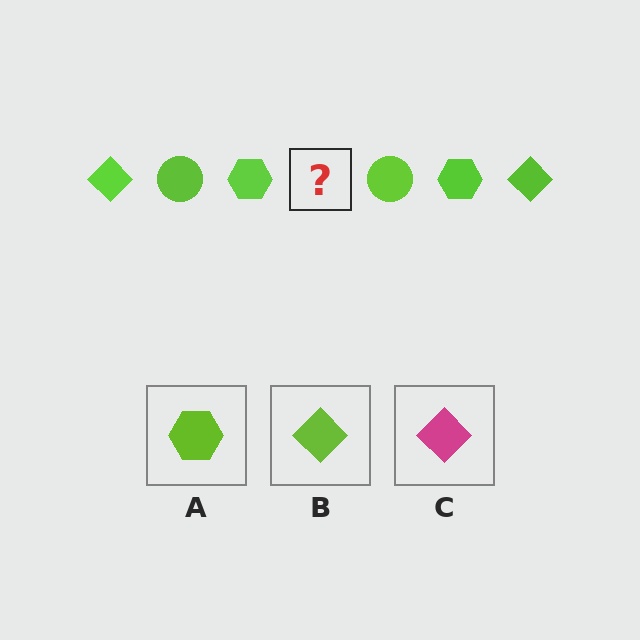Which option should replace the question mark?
Option B.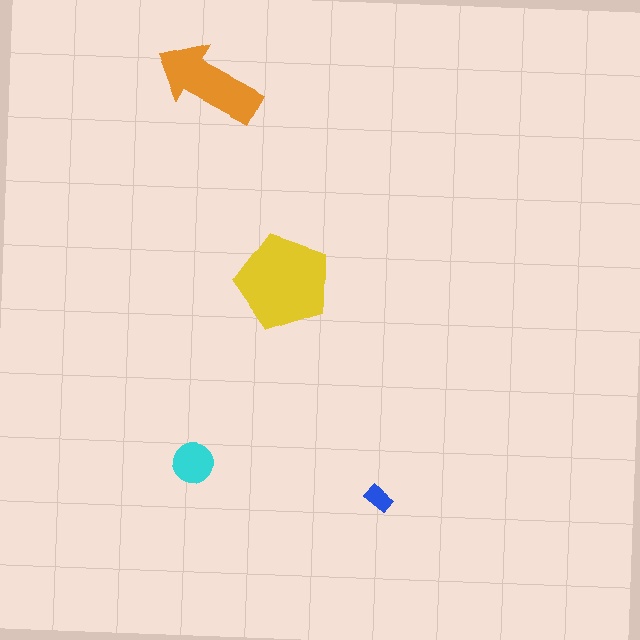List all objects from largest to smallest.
The yellow pentagon, the orange arrow, the cyan circle, the blue rectangle.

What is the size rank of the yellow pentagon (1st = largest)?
1st.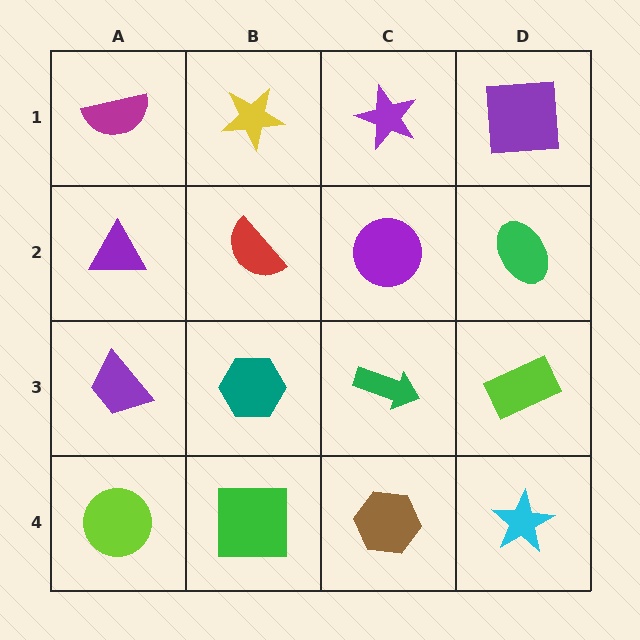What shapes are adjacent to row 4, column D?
A lime rectangle (row 3, column D), a brown hexagon (row 4, column C).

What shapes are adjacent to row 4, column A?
A purple trapezoid (row 3, column A), a green square (row 4, column B).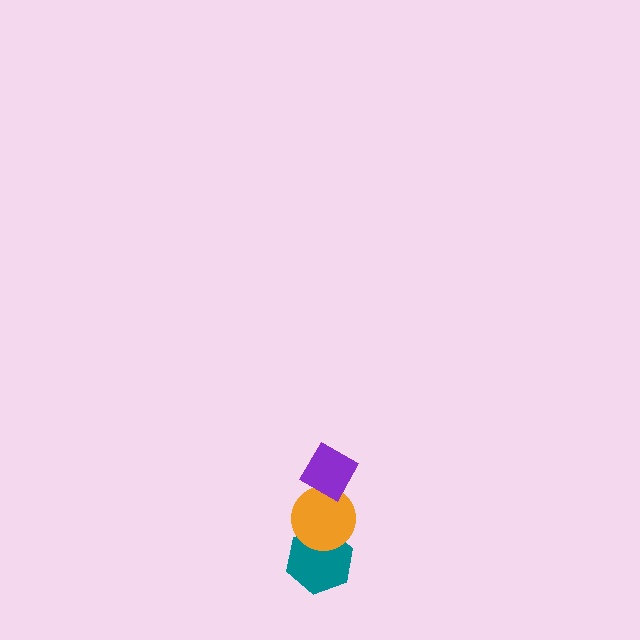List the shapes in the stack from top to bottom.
From top to bottom: the purple diamond, the orange circle, the teal hexagon.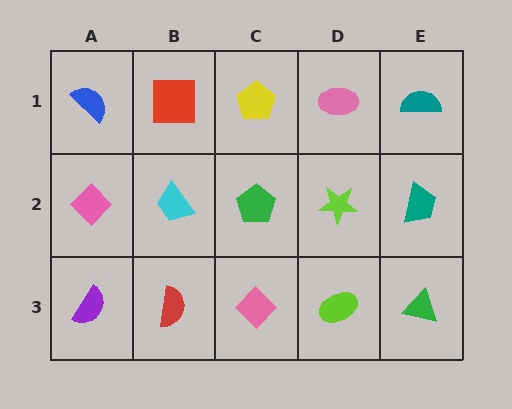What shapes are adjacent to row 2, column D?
A pink ellipse (row 1, column D), a lime ellipse (row 3, column D), a green pentagon (row 2, column C), a teal trapezoid (row 2, column E).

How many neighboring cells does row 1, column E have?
2.